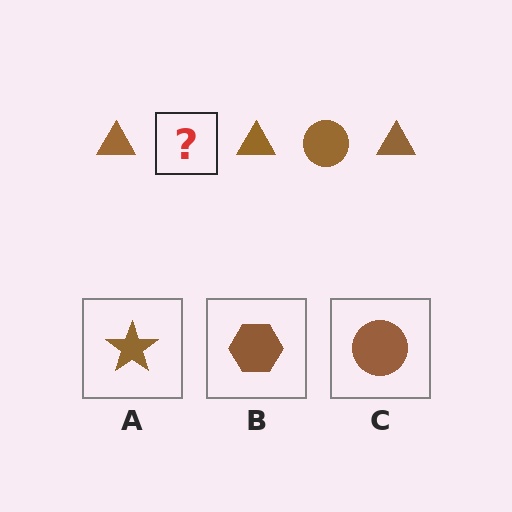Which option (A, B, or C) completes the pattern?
C.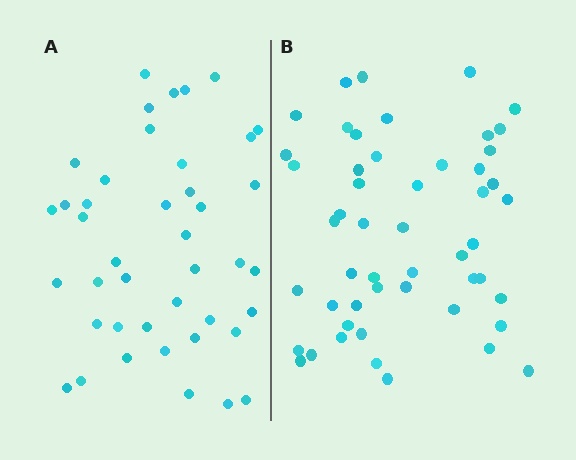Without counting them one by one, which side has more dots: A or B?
Region B (the right region) has more dots.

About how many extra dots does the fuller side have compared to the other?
Region B has roughly 8 or so more dots than region A.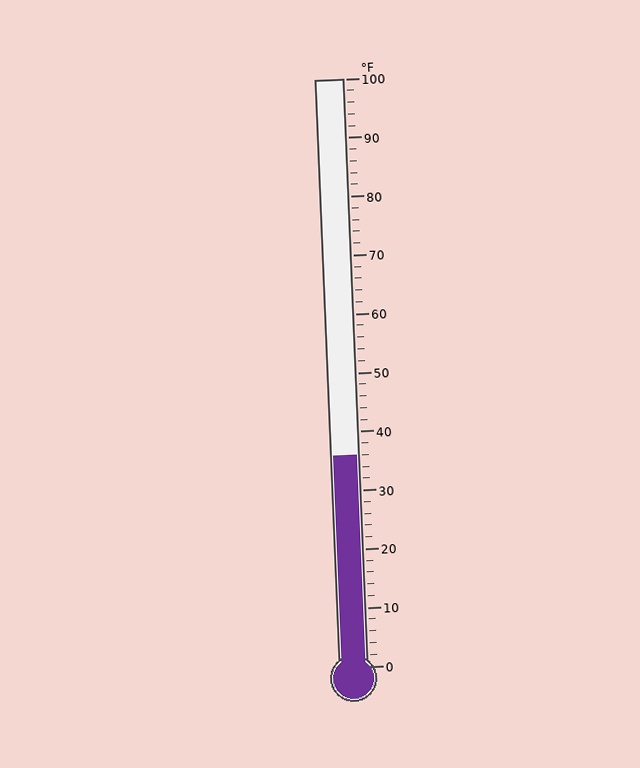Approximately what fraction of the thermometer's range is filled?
The thermometer is filled to approximately 35% of its range.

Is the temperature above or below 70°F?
The temperature is below 70°F.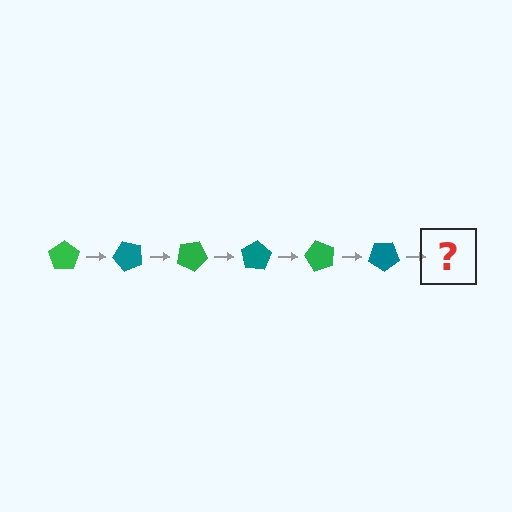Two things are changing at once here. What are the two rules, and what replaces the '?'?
The two rules are that it rotates 50 degrees each step and the color cycles through green and teal. The '?' should be a green pentagon, rotated 300 degrees from the start.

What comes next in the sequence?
The next element should be a green pentagon, rotated 300 degrees from the start.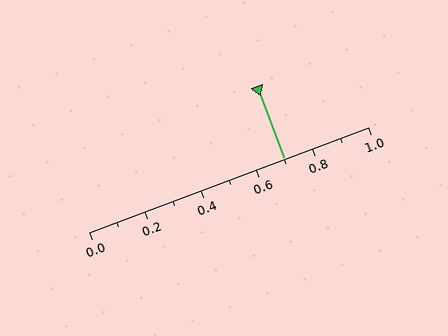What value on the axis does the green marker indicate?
The marker indicates approximately 0.7.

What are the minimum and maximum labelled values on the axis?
The axis runs from 0.0 to 1.0.